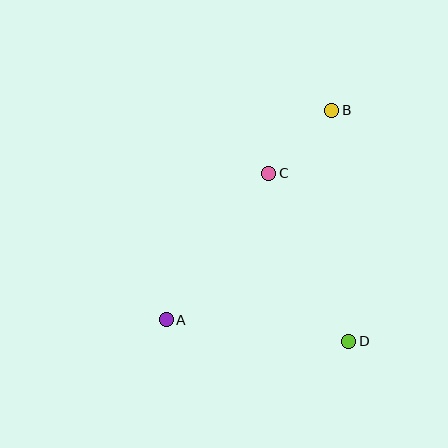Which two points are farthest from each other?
Points A and B are farthest from each other.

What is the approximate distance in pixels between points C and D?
The distance between C and D is approximately 186 pixels.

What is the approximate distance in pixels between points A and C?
The distance between A and C is approximately 179 pixels.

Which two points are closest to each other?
Points B and C are closest to each other.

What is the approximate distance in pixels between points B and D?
The distance between B and D is approximately 232 pixels.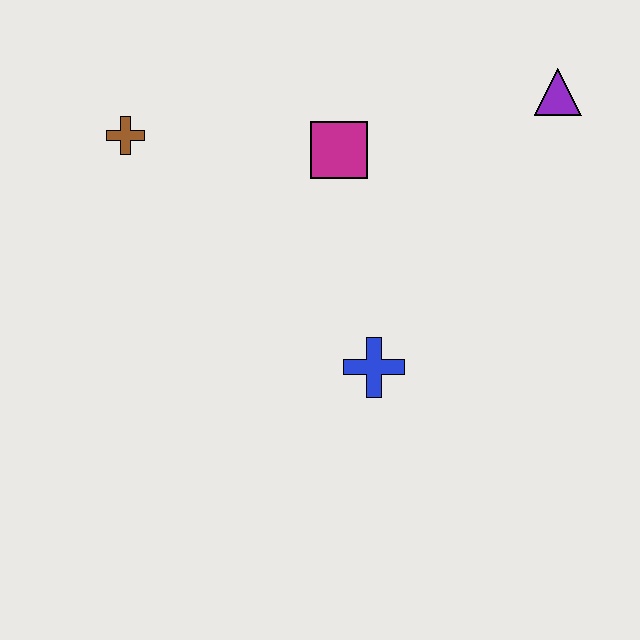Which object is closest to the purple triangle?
The magenta square is closest to the purple triangle.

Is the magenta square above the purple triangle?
No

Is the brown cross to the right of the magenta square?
No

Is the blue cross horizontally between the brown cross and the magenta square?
No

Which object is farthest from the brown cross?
The purple triangle is farthest from the brown cross.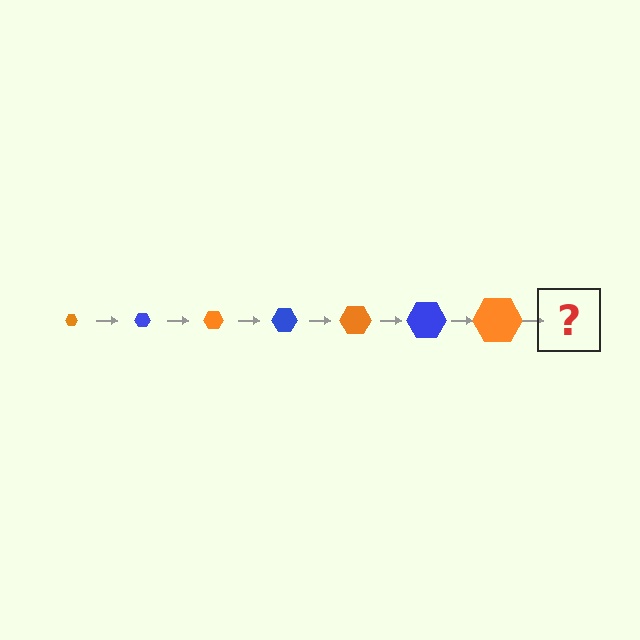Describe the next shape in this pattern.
It should be a blue hexagon, larger than the previous one.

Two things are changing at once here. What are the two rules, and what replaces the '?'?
The two rules are that the hexagon grows larger each step and the color cycles through orange and blue. The '?' should be a blue hexagon, larger than the previous one.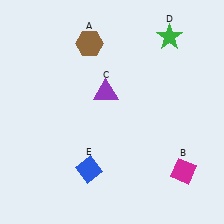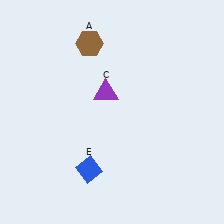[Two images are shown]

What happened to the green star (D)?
The green star (D) was removed in Image 2. It was in the top-right area of Image 1.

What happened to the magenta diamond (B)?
The magenta diamond (B) was removed in Image 2. It was in the bottom-right area of Image 1.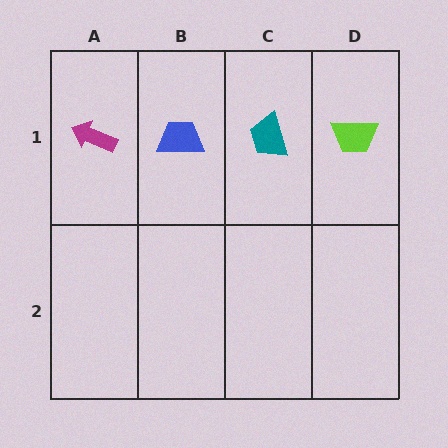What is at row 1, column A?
A magenta arrow.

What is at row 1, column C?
A teal trapezoid.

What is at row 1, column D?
A lime trapezoid.